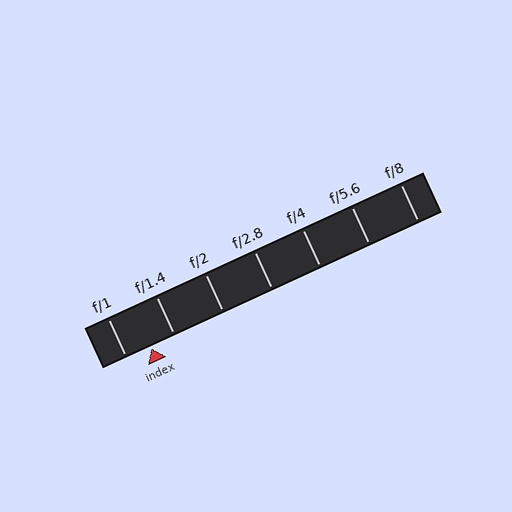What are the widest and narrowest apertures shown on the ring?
The widest aperture shown is f/1 and the narrowest is f/8.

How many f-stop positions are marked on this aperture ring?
There are 7 f-stop positions marked.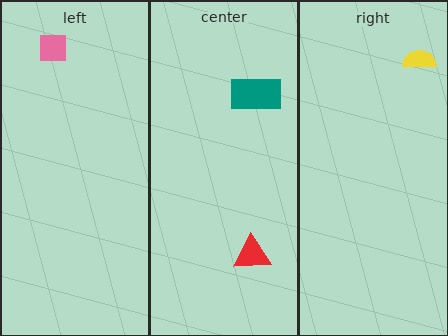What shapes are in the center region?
The teal rectangle, the red triangle.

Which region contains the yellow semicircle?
The right region.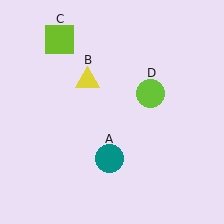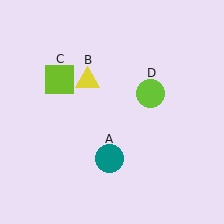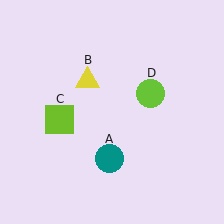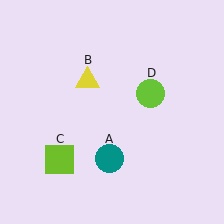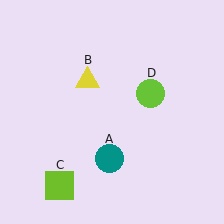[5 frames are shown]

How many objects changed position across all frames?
1 object changed position: lime square (object C).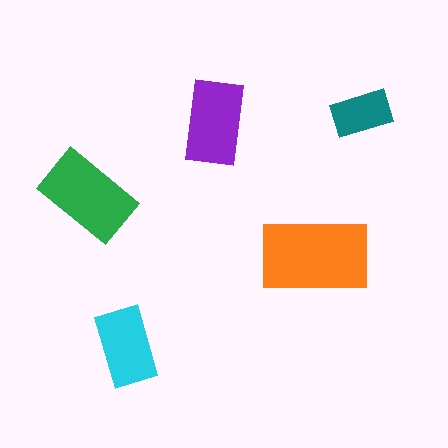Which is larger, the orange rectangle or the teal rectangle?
The orange one.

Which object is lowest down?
The cyan rectangle is bottommost.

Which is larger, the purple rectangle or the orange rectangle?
The orange one.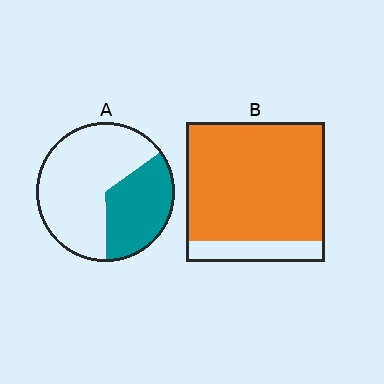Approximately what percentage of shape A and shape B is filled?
A is approximately 35% and B is approximately 85%.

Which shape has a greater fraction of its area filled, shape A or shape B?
Shape B.